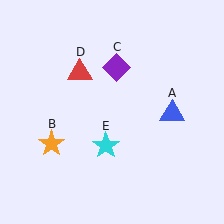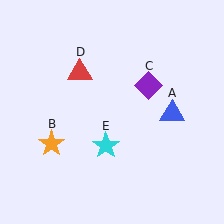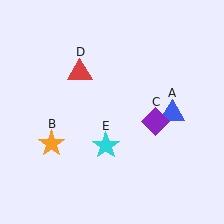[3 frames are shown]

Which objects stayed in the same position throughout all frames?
Blue triangle (object A) and orange star (object B) and red triangle (object D) and cyan star (object E) remained stationary.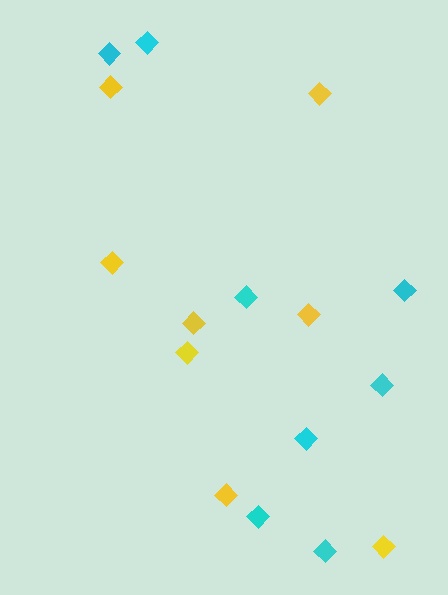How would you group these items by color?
There are 2 groups: one group of cyan diamonds (8) and one group of yellow diamonds (8).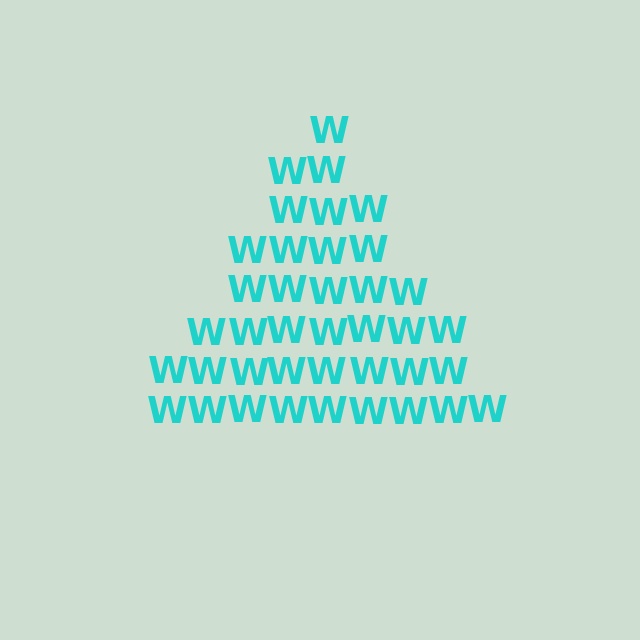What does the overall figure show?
The overall figure shows a triangle.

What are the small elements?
The small elements are letter W's.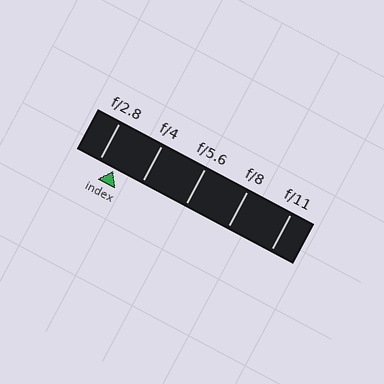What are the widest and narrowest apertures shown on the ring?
The widest aperture shown is f/2.8 and the narrowest is f/11.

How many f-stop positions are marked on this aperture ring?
There are 5 f-stop positions marked.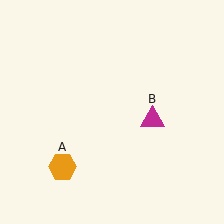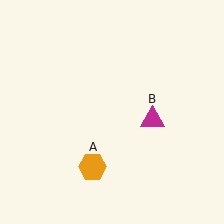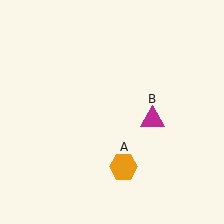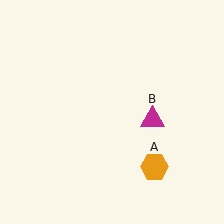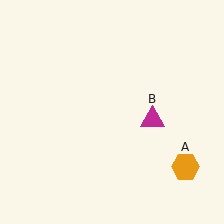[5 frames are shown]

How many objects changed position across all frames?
1 object changed position: orange hexagon (object A).